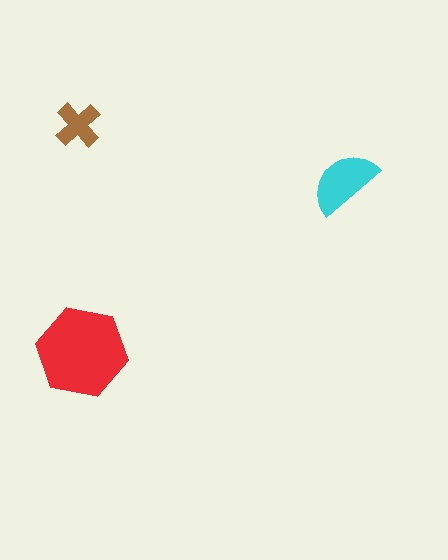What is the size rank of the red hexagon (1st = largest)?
1st.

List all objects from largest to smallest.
The red hexagon, the cyan semicircle, the brown cross.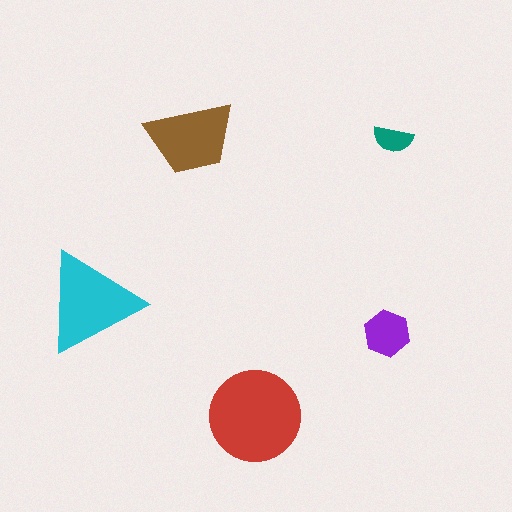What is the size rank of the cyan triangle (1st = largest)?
2nd.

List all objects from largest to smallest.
The red circle, the cyan triangle, the brown trapezoid, the purple hexagon, the teal semicircle.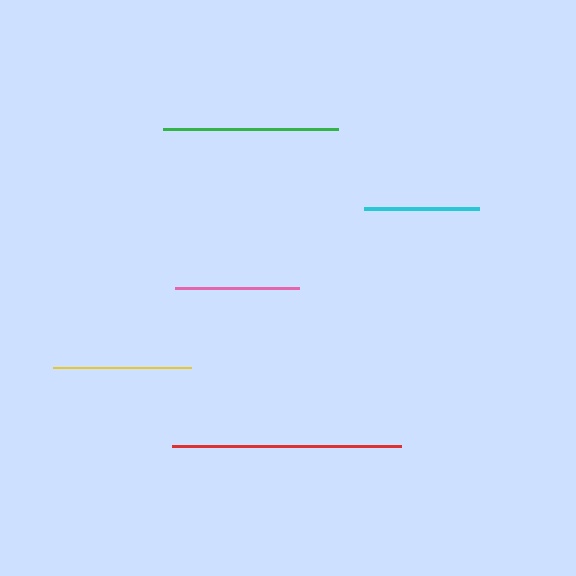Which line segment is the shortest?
The cyan line is the shortest at approximately 115 pixels.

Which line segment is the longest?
The red line is the longest at approximately 229 pixels.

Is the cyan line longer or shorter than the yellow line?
The yellow line is longer than the cyan line.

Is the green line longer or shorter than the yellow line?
The green line is longer than the yellow line.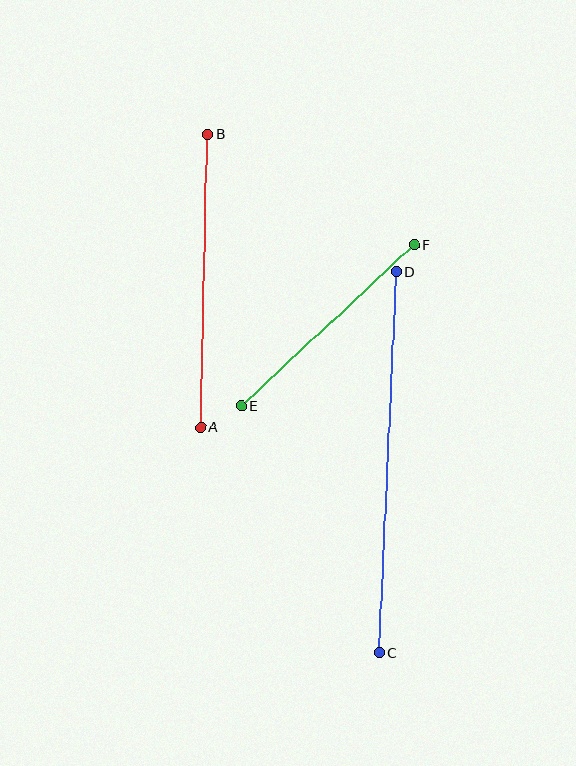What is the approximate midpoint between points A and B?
The midpoint is at approximately (204, 281) pixels.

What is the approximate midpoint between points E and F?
The midpoint is at approximately (327, 325) pixels.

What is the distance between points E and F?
The distance is approximately 236 pixels.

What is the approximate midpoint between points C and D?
The midpoint is at approximately (388, 462) pixels.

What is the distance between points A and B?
The distance is approximately 293 pixels.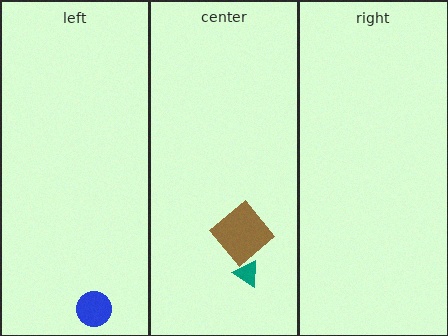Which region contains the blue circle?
The left region.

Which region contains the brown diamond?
The center region.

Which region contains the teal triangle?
The center region.